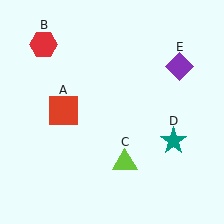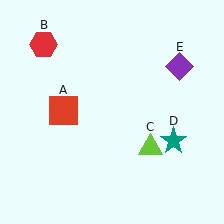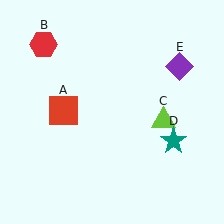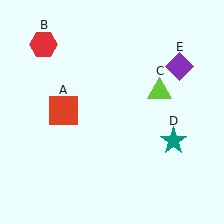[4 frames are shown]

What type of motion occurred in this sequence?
The lime triangle (object C) rotated counterclockwise around the center of the scene.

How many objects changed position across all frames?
1 object changed position: lime triangle (object C).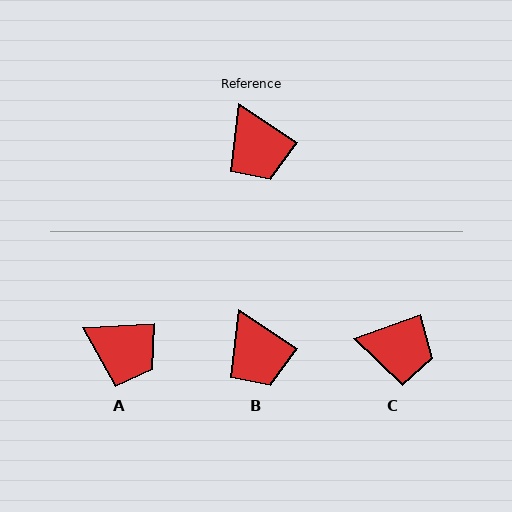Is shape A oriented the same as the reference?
No, it is off by about 36 degrees.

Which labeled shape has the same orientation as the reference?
B.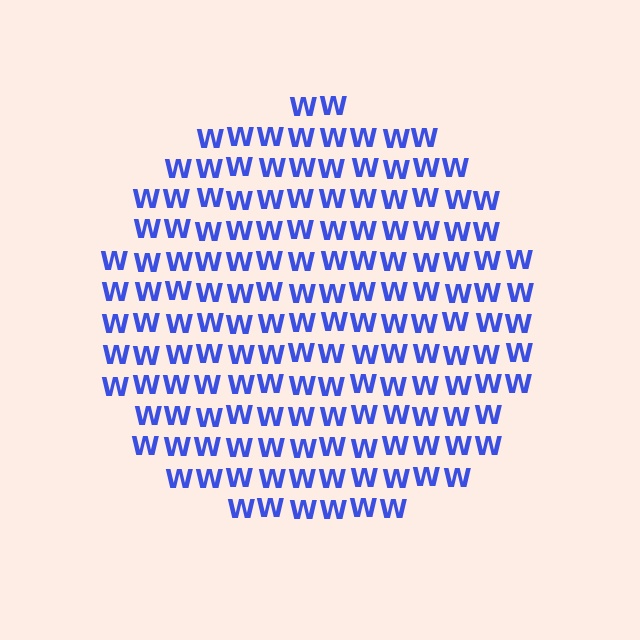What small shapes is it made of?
It is made of small letter W's.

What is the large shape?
The large shape is a circle.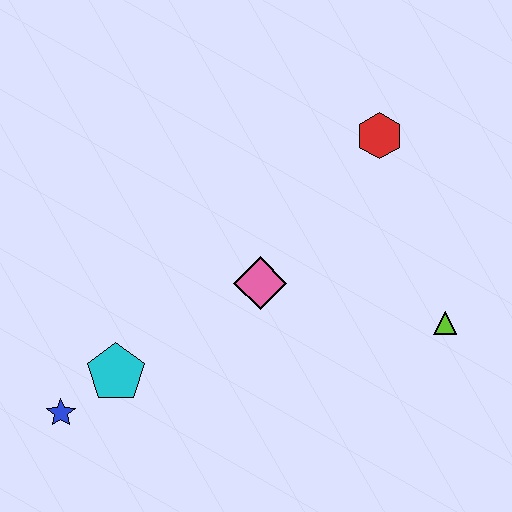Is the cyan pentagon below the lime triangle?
Yes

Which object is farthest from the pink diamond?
The blue star is farthest from the pink diamond.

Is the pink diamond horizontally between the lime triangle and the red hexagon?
No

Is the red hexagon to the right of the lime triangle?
No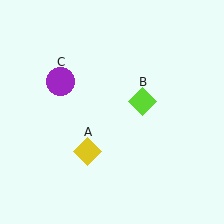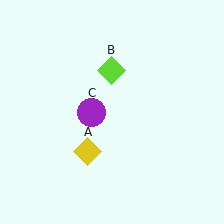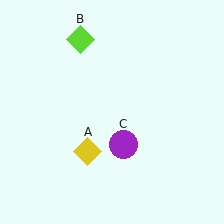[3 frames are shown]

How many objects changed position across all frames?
2 objects changed position: lime diamond (object B), purple circle (object C).